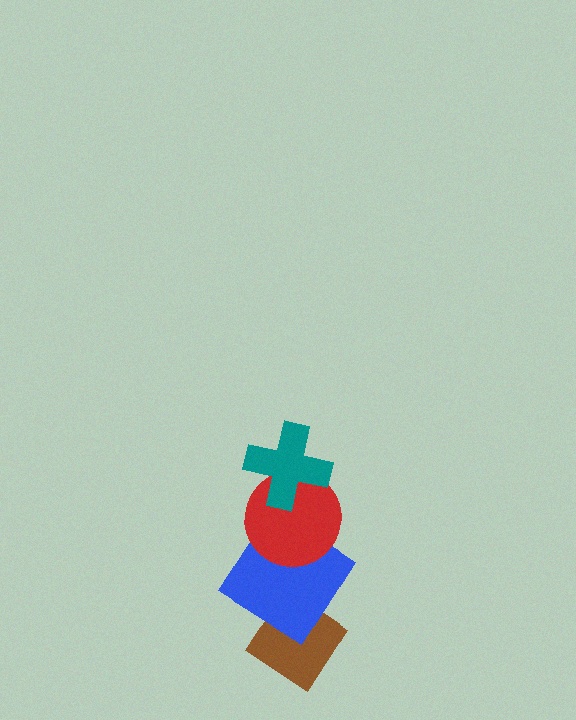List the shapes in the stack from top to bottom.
From top to bottom: the teal cross, the red circle, the blue diamond, the brown diamond.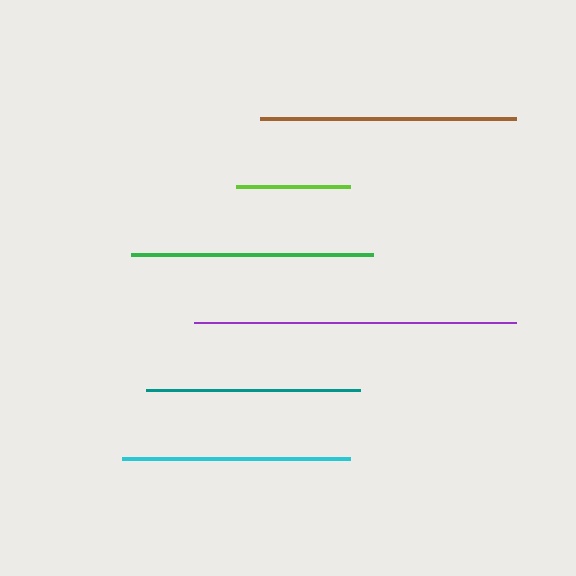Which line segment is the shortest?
The lime line is the shortest at approximately 114 pixels.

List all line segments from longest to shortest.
From longest to shortest: purple, brown, green, cyan, teal, lime.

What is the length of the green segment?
The green segment is approximately 242 pixels long.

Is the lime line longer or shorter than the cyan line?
The cyan line is longer than the lime line.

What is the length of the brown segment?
The brown segment is approximately 256 pixels long.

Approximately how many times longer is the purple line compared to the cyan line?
The purple line is approximately 1.4 times the length of the cyan line.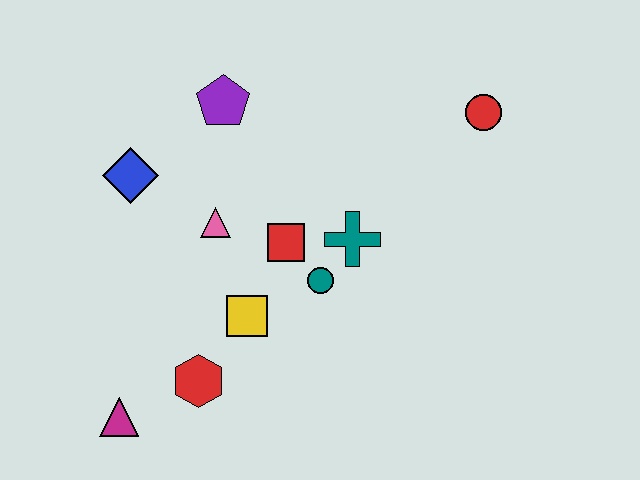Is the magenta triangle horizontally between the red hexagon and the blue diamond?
No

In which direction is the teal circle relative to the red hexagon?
The teal circle is to the right of the red hexagon.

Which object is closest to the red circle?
The teal cross is closest to the red circle.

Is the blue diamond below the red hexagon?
No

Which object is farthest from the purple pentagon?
The magenta triangle is farthest from the purple pentagon.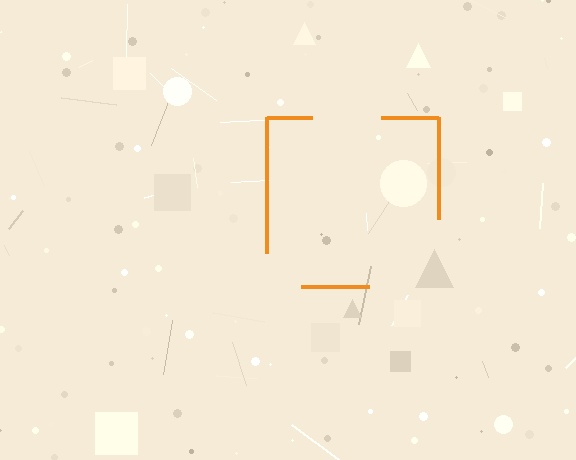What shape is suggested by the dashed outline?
The dashed outline suggests a square.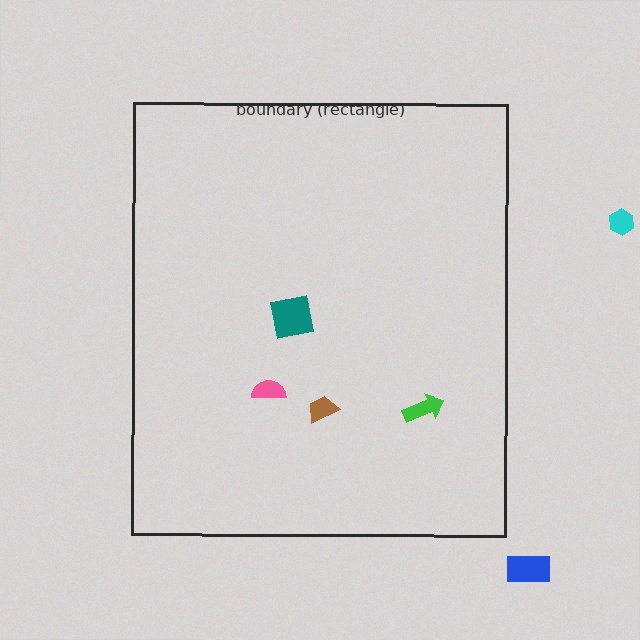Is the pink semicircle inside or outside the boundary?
Inside.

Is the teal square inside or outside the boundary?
Inside.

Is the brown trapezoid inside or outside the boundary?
Inside.